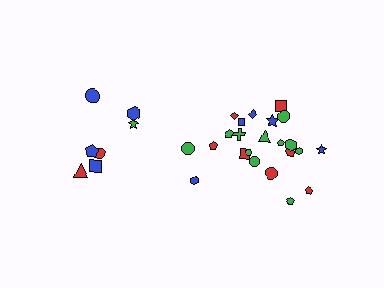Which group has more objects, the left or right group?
The right group.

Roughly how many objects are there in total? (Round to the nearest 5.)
Roughly 30 objects in total.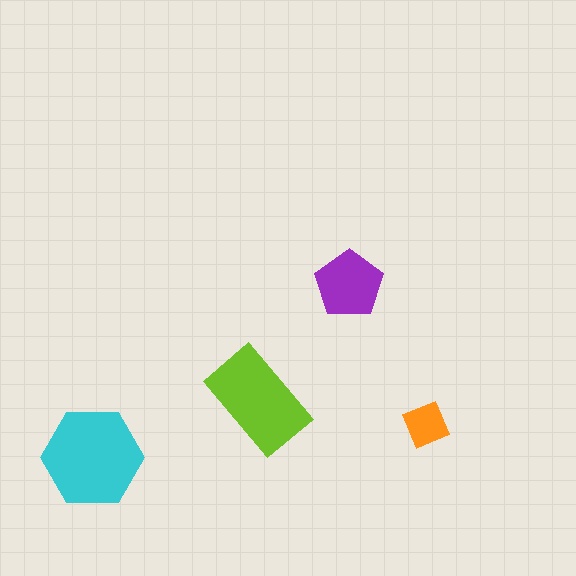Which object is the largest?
The cyan hexagon.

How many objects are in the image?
There are 4 objects in the image.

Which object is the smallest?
The orange square.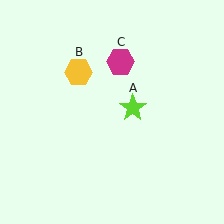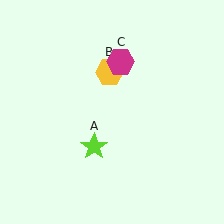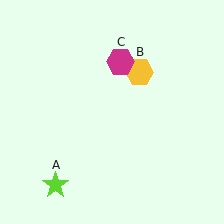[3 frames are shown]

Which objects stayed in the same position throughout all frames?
Magenta hexagon (object C) remained stationary.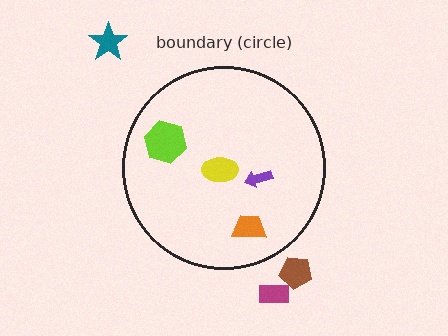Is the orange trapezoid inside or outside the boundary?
Inside.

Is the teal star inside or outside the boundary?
Outside.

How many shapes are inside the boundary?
4 inside, 3 outside.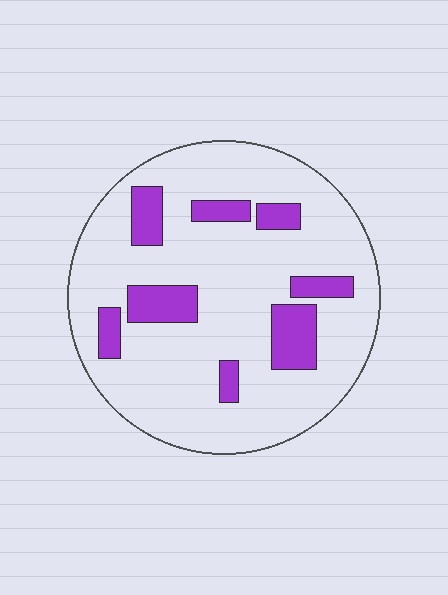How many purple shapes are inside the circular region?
8.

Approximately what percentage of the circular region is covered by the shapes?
Approximately 20%.